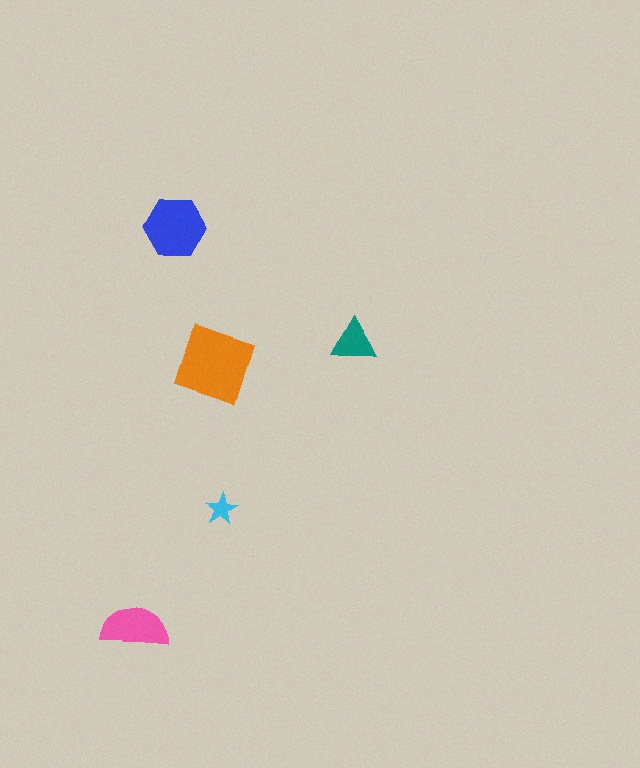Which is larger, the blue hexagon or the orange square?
The orange square.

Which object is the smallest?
The cyan star.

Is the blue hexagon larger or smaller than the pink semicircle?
Larger.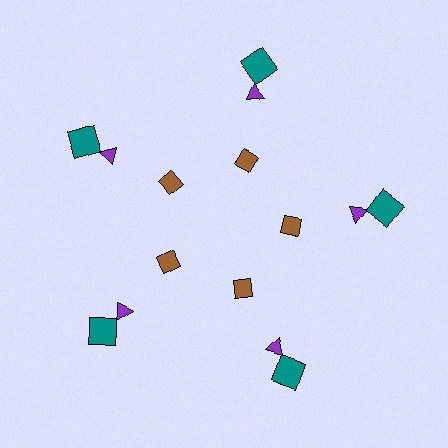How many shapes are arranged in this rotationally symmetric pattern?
There are 15 shapes, arranged in 5 groups of 3.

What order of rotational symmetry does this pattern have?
This pattern has 5-fold rotational symmetry.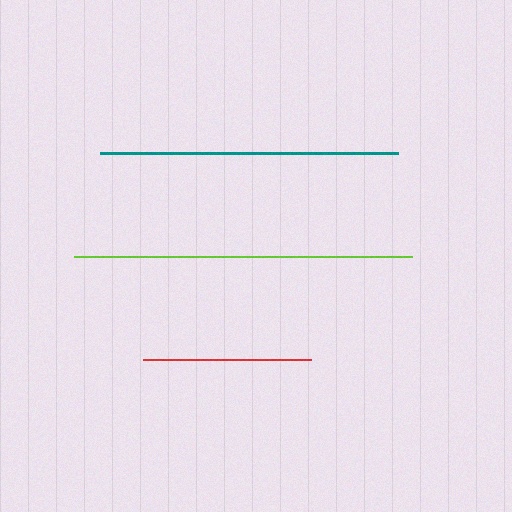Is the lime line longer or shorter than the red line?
The lime line is longer than the red line.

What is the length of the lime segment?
The lime segment is approximately 338 pixels long.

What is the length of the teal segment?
The teal segment is approximately 297 pixels long.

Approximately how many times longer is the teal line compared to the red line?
The teal line is approximately 1.8 times the length of the red line.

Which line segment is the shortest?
The red line is the shortest at approximately 168 pixels.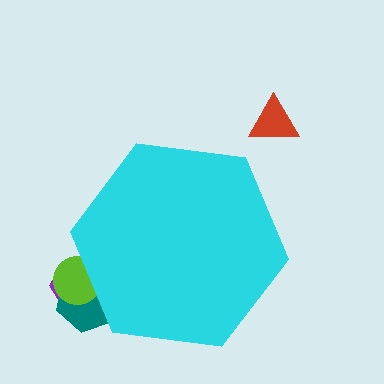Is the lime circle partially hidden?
Yes, the lime circle is partially hidden behind the cyan hexagon.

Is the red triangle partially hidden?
No, the red triangle is fully visible.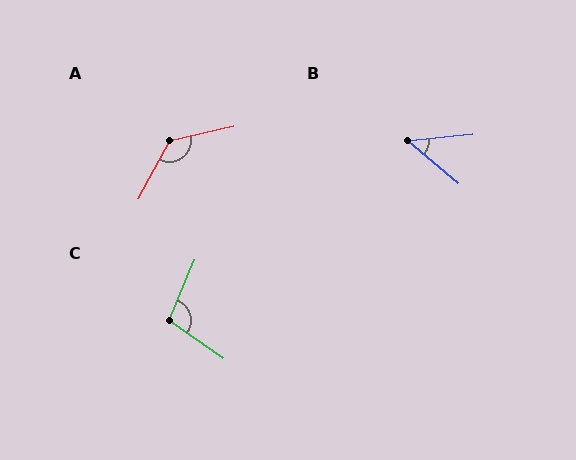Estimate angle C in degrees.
Approximately 102 degrees.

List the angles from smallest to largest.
B (46°), C (102°), A (131°).